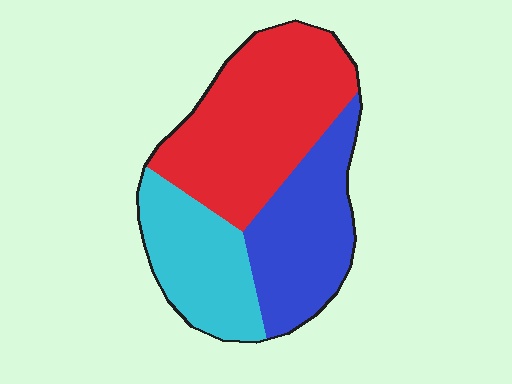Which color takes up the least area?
Cyan, at roughly 25%.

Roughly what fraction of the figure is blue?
Blue covers 30% of the figure.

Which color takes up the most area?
Red, at roughly 45%.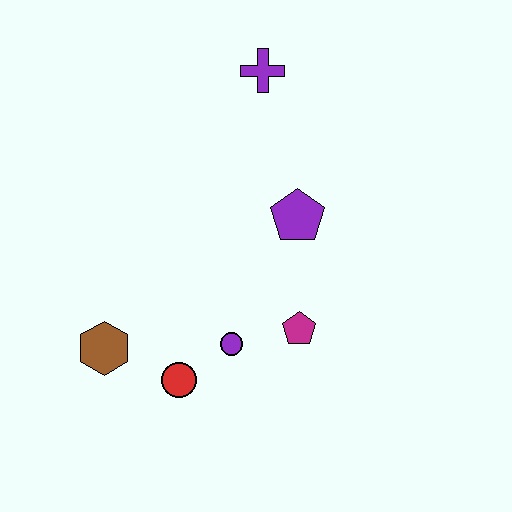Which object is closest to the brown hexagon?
The red circle is closest to the brown hexagon.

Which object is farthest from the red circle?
The purple cross is farthest from the red circle.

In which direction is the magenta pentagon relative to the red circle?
The magenta pentagon is to the right of the red circle.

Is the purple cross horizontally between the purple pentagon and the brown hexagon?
Yes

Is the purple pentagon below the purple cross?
Yes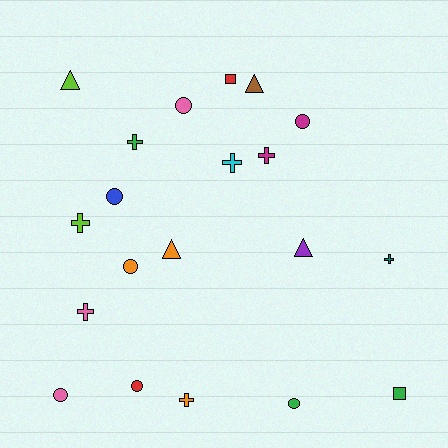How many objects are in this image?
There are 20 objects.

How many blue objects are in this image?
There is 1 blue object.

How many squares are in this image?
There are 2 squares.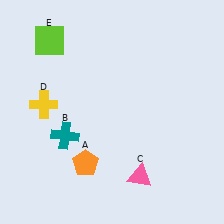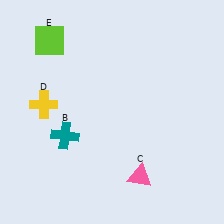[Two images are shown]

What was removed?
The orange pentagon (A) was removed in Image 2.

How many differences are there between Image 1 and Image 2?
There is 1 difference between the two images.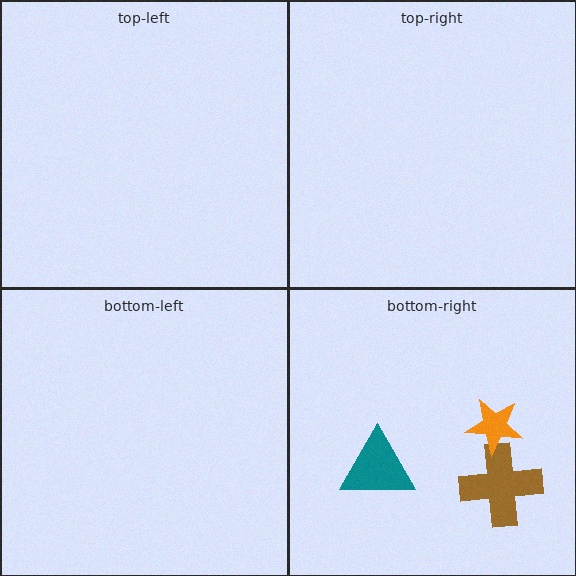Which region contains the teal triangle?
The bottom-right region.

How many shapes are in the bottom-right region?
3.